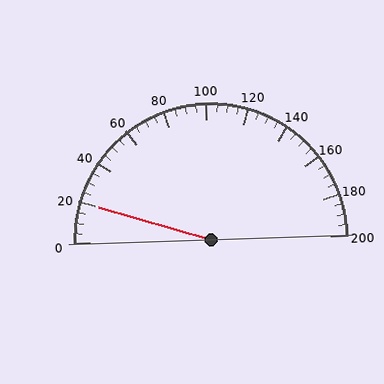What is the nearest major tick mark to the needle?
The nearest major tick mark is 20.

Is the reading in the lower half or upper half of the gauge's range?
The reading is in the lower half of the range (0 to 200).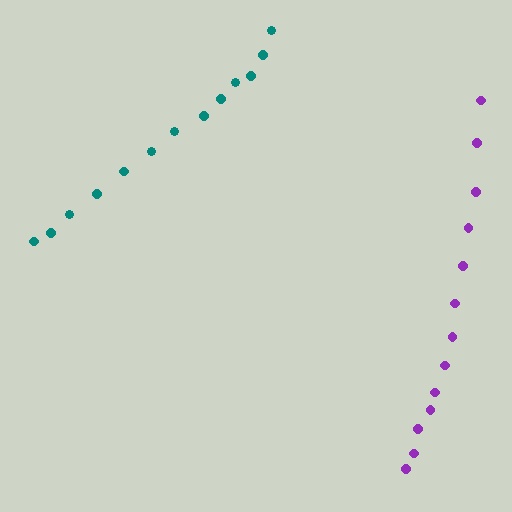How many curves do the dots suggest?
There are 2 distinct paths.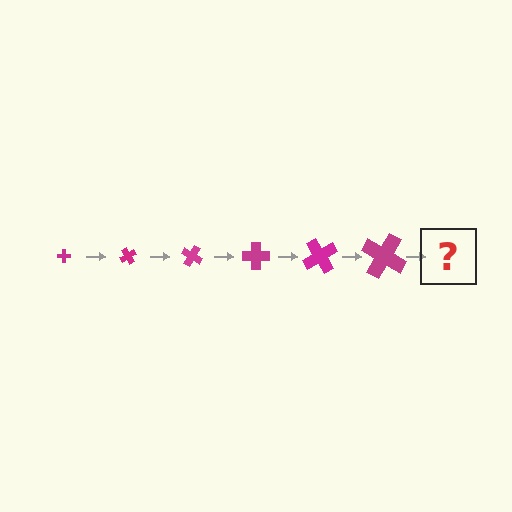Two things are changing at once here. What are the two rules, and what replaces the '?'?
The two rules are that the cross grows larger each step and it rotates 60 degrees each step. The '?' should be a cross, larger than the previous one and rotated 360 degrees from the start.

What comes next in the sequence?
The next element should be a cross, larger than the previous one and rotated 360 degrees from the start.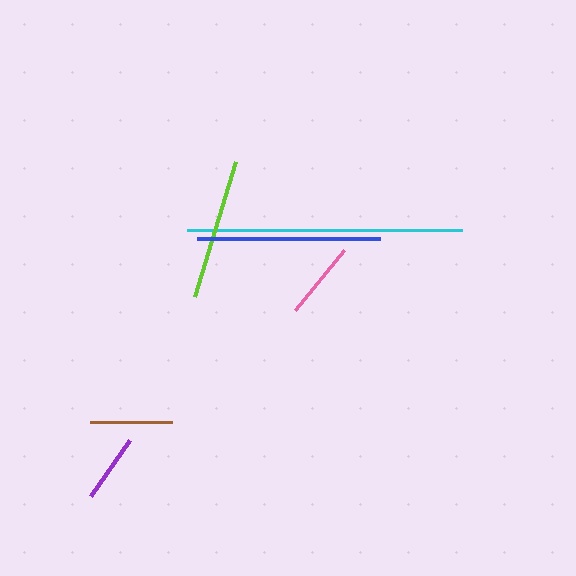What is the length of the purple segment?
The purple segment is approximately 68 pixels long.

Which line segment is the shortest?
The purple line is the shortest at approximately 68 pixels.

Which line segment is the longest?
The cyan line is the longest at approximately 274 pixels.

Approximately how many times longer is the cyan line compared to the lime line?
The cyan line is approximately 2.0 times the length of the lime line.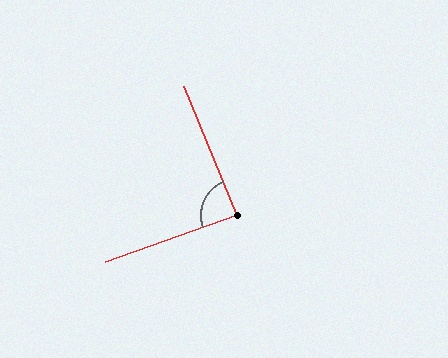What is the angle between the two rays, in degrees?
Approximately 87 degrees.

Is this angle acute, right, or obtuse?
It is approximately a right angle.